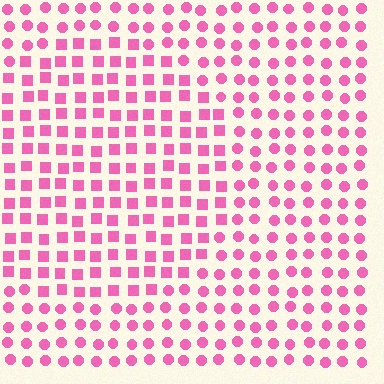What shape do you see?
I see a circle.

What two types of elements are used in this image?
The image uses squares inside the circle region and circles outside it.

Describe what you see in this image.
The image is filled with small pink elements arranged in a uniform grid. A circle-shaped region contains squares, while the surrounding area contains circles. The boundary is defined purely by the change in element shape.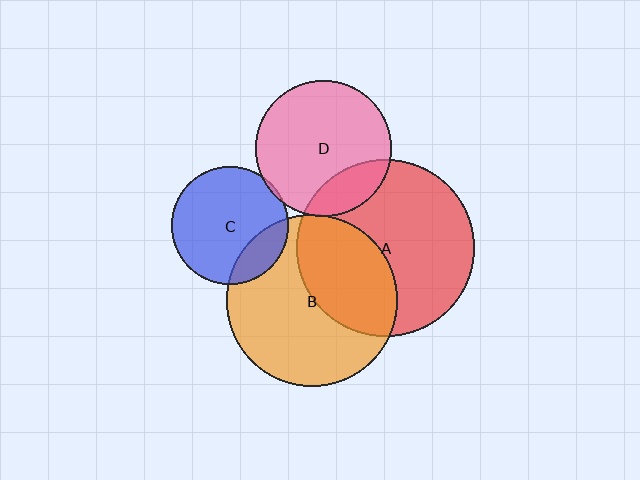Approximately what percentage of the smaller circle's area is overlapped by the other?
Approximately 20%.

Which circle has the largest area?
Circle A (red).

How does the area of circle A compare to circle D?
Approximately 1.7 times.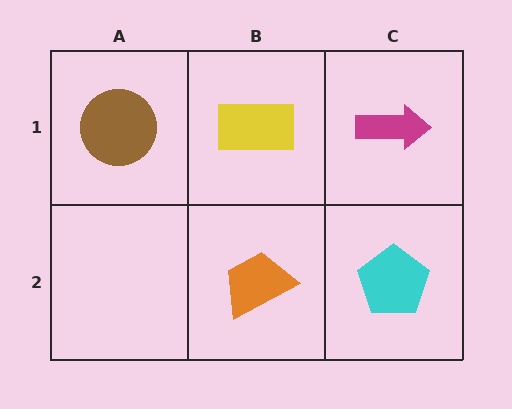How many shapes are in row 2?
2 shapes.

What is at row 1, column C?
A magenta arrow.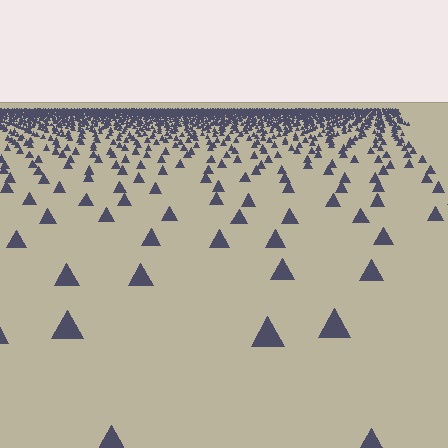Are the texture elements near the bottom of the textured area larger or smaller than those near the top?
Larger. Near the bottom, elements are closer to the viewer and appear at a bigger on-screen size.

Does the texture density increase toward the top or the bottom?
Density increases toward the top.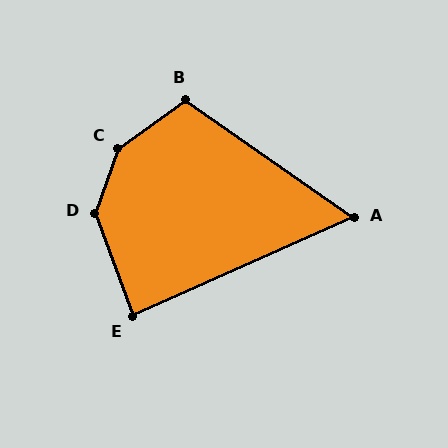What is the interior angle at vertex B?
Approximately 109 degrees (obtuse).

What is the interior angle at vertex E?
Approximately 86 degrees (approximately right).